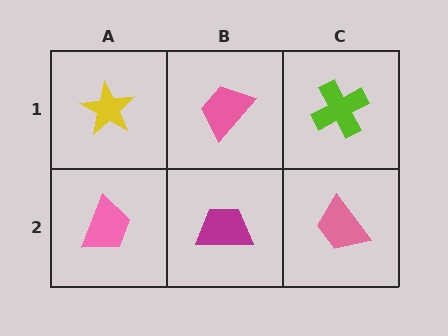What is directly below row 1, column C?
A pink trapezoid.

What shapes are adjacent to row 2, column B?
A pink trapezoid (row 1, column B), a pink trapezoid (row 2, column A), a pink trapezoid (row 2, column C).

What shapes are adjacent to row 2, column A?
A yellow star (row 1, column A), a magenta trapezoid (row 2, column B).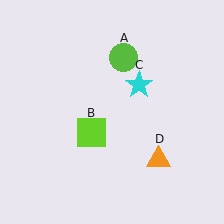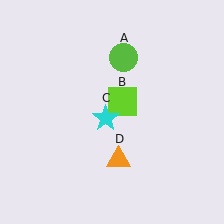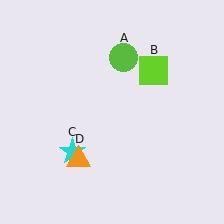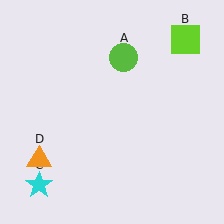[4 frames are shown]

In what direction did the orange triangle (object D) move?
The orange triangle (object D) moved left.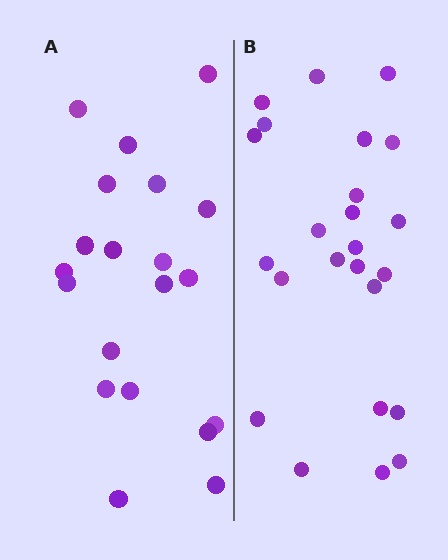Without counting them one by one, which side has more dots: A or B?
Region B (the right region) has more dots.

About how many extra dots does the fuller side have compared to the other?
Region B has about 4 more dots than region A.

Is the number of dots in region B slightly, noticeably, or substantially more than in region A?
Region B has only slightly more — the two regions are fairly close. The ratio is roughly 1.2 to 1.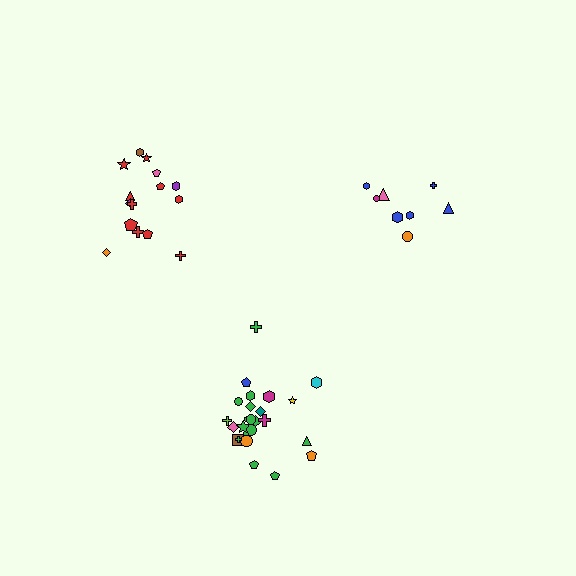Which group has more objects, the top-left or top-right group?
The top-left group.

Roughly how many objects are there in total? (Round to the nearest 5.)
Roughly 50 objects in total.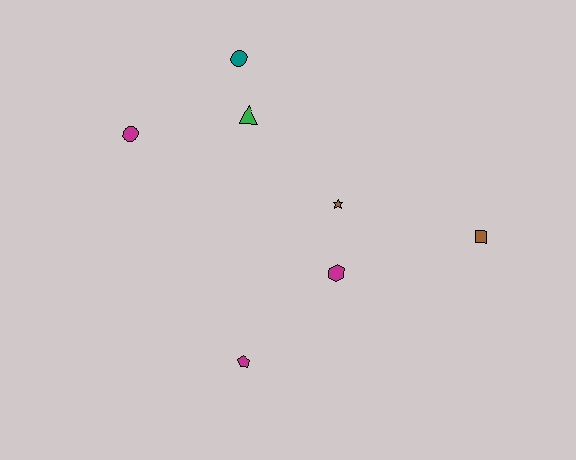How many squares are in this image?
There is 1 square.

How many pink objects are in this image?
There are no pink objects.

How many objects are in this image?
There are 7 objects.